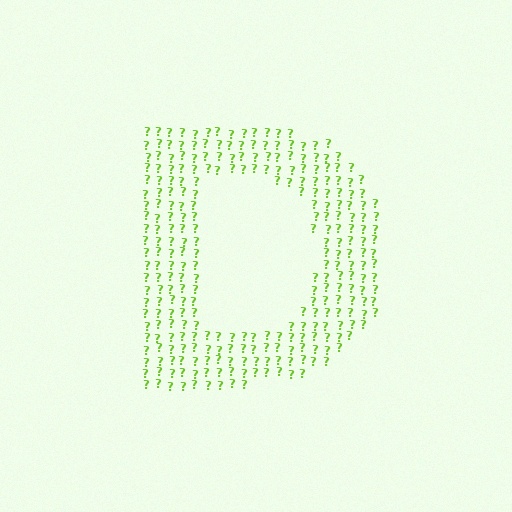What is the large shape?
The large shape is the letter D.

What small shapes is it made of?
It is made of small question marks.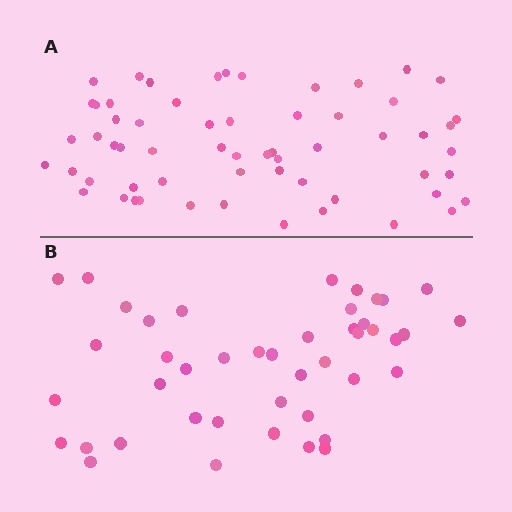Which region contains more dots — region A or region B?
Region A (the top region) has more dots.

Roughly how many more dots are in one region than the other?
Region A has approximately 15 more dots than region B.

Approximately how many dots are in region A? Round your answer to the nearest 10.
About 60 dots.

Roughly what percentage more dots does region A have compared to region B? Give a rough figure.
About 35% more.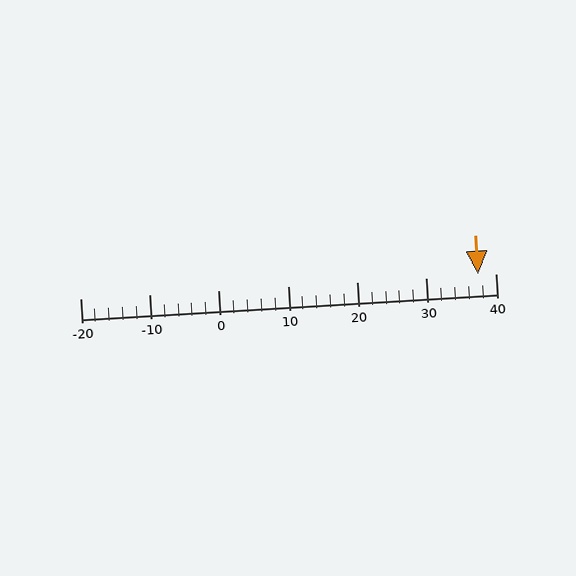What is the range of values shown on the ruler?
The ruler shows values from -20 to 40.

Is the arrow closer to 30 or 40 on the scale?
The arrow is closer to 40.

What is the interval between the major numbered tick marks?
The major tick marks are spaced 10 units apart.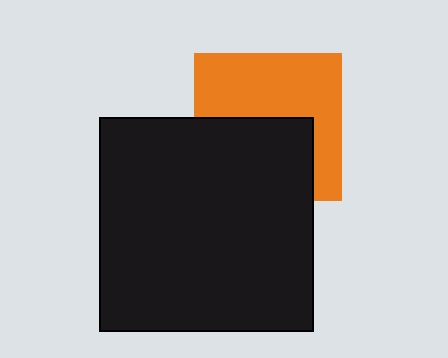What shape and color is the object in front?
The object in front is a black square.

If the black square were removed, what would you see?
You would see the complete orange square.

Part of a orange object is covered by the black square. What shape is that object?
It is a square.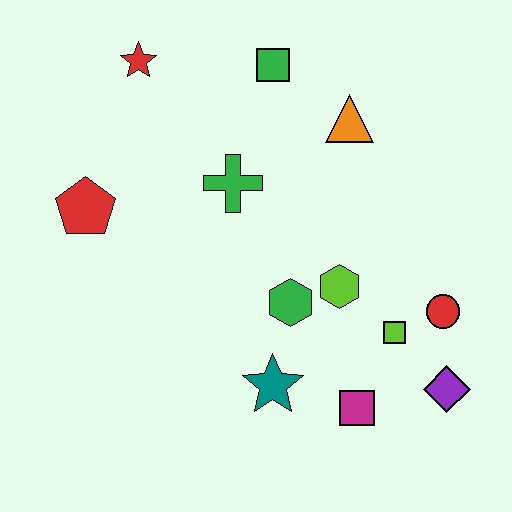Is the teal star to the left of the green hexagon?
Yes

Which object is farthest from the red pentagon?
The purple diamond is farthest from the red pentagon.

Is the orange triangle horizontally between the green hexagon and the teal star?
No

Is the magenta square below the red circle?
Yes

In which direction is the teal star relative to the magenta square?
The teal star is to the left of the magenta square.